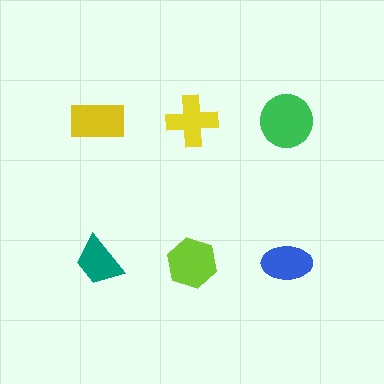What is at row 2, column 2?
A lime hexagon.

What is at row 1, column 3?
A green circle.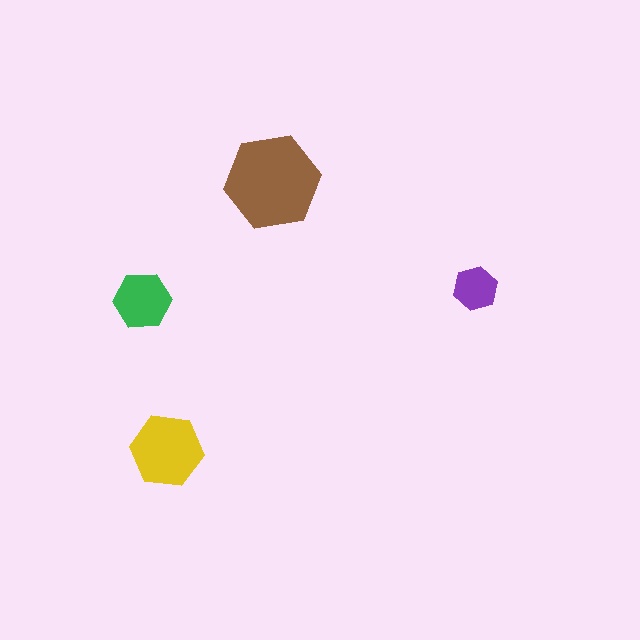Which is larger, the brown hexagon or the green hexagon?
The brown one.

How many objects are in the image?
There are 4 objects in the image.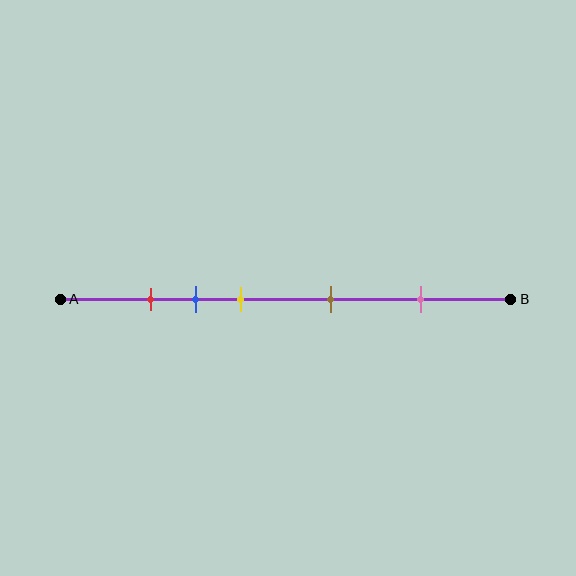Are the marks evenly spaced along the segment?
No, the marks are not evenly spaced.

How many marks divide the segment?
There are 5 marks dividing the segment.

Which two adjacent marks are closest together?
The red and blue marks are the closest adjacent pair.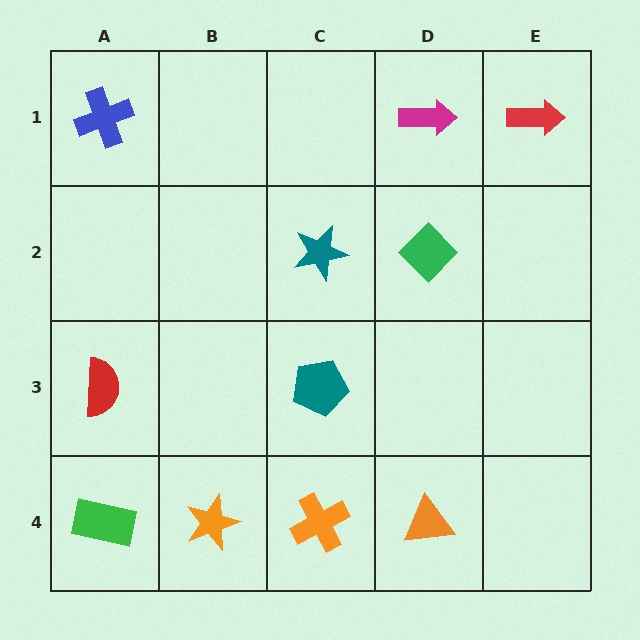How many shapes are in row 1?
3 shapes.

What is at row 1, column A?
A blue cross.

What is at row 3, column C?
A teal pentagon.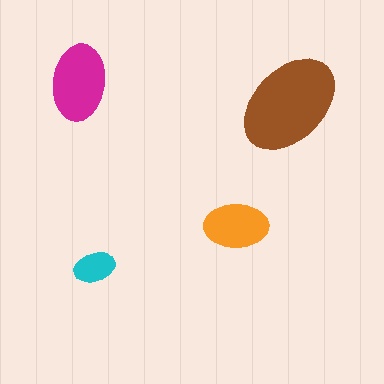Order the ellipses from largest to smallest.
the brown one, the magenta one, the orange one, the cyan one.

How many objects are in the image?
There are 4 objects in the image.